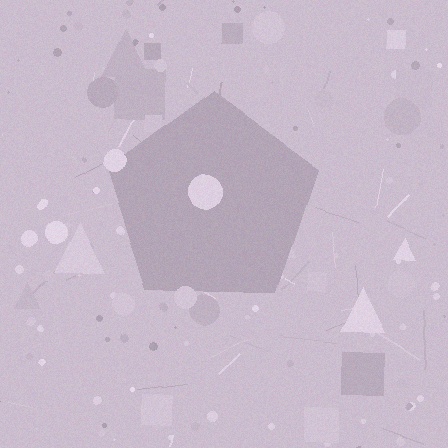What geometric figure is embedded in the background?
A pentagon is embedded in the background.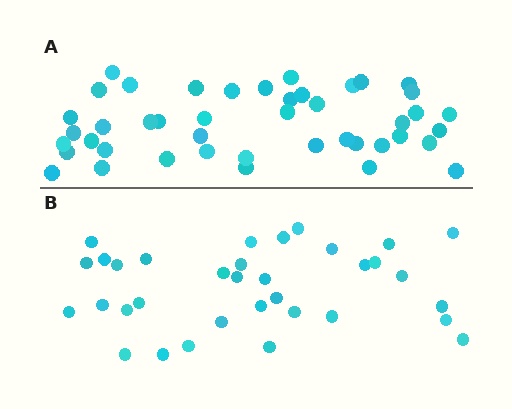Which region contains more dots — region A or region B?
Region A (the top region) has more dots.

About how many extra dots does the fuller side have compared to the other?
Region A has roughly 10 or so more dots than region B.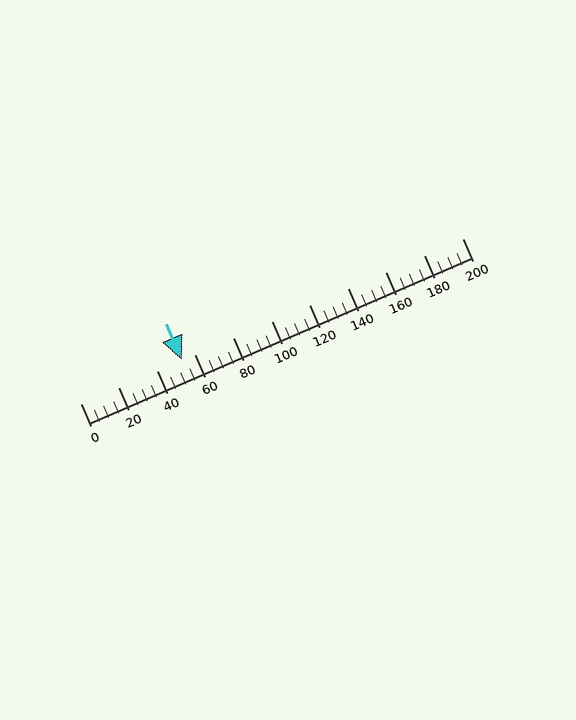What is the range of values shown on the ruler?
The ruler shows values from 0 to 200.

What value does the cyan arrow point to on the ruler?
The cyan arrow points to approximately 53.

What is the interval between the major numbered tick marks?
The major tick marks are spaced 20 units apart.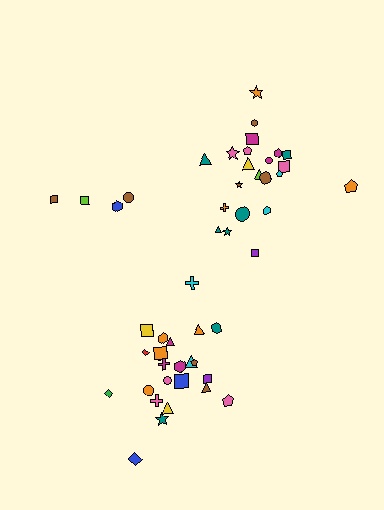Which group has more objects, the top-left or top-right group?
The top-right group.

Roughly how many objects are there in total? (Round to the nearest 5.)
Roughly 50 objects in total.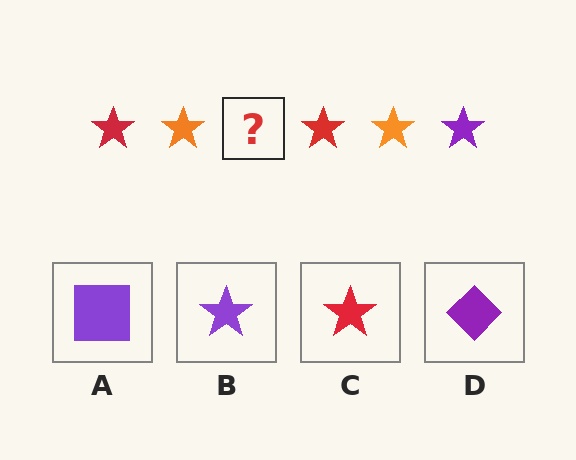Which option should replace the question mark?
Option B.